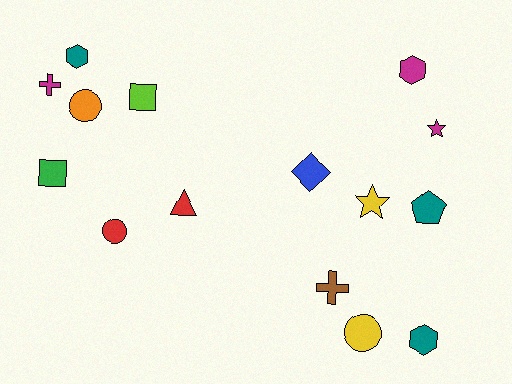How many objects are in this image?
There are 15 objects.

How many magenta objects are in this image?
There are 3 magenta objects.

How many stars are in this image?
There are 2 stars.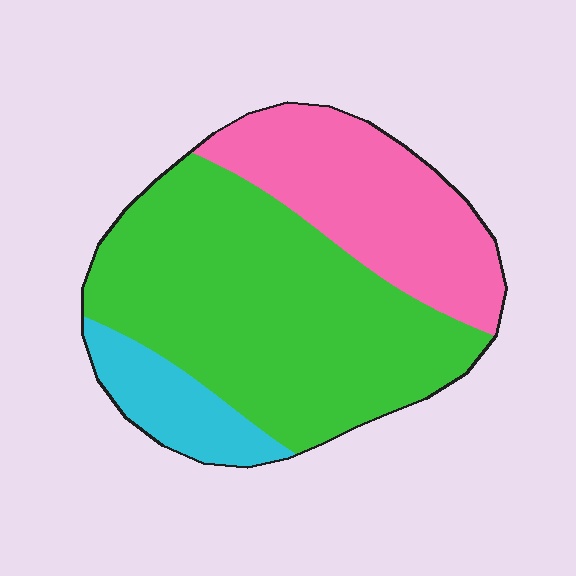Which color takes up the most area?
Green, at roughly 60%.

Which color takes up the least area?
Cyan, at roughly 10%.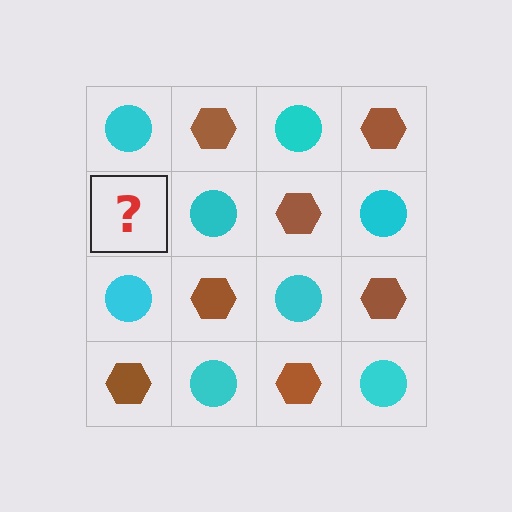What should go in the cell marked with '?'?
The missing cell should contain a brown hexagon.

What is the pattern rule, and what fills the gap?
The rule is that it alternates cyan circle and brown hexagon in a checkerboard pattern. The gap should be filled with a brown hexagon.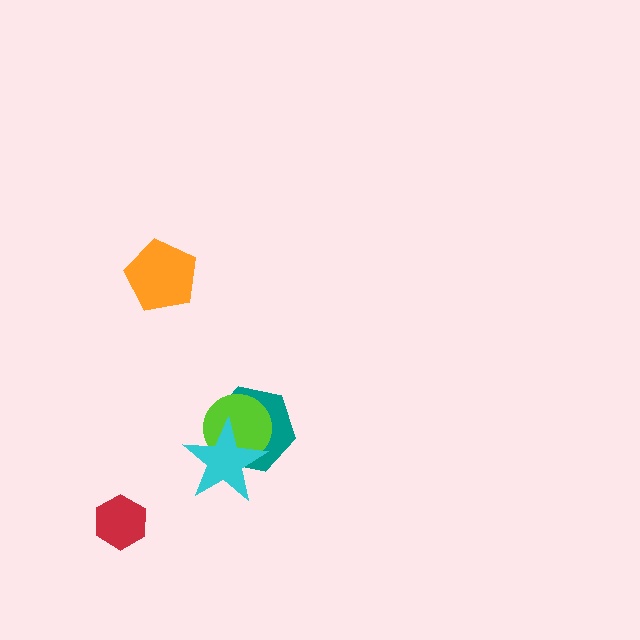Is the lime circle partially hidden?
Yes, it is partially covered by another shape.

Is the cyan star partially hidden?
No, no other shape covers it.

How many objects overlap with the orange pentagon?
0 objects overlap with the orange pentagon.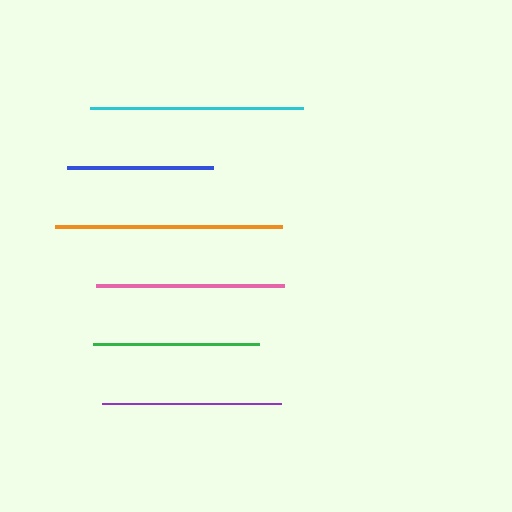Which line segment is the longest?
The orange line is the longest at approximately 227 pixels.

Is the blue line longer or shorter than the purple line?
The purple line is longer than the blue line.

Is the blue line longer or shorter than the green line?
The green line is longer than the blue line.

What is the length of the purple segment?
The purple segment is approximately 180 pixels long.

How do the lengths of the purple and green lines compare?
The purple and green lines are approximately the same length.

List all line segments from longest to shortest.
From longest to shortest: orange, cyan, pink, purple, green, blue.